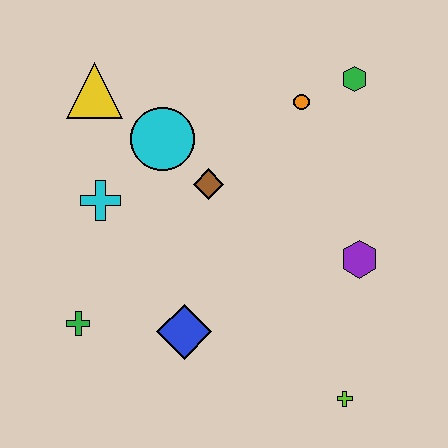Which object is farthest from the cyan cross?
The lime cross is farthest from the cyan cross.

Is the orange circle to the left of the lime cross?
Yes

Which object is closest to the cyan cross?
The cyan circle is closest to the cyan cross.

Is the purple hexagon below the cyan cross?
Yes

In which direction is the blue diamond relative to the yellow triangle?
The blue diamond is below the yellow triangle.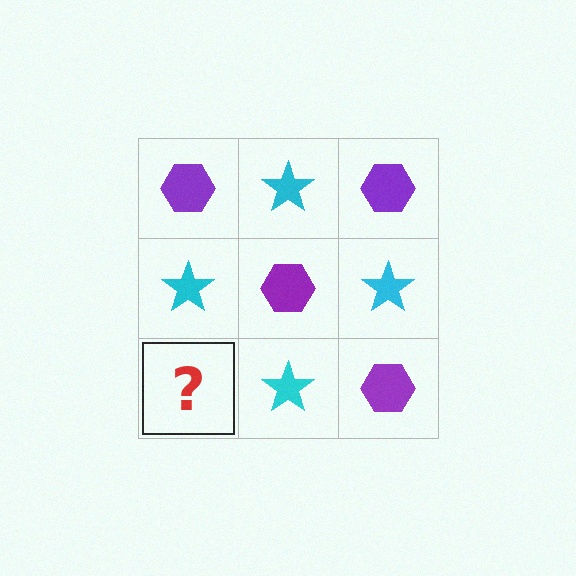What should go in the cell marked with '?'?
The missing cell should contain a purple hexagon.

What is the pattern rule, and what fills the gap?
The rule is that it alternates purple hexagon and cyan star in a checkerboard pattern. The gap should be filled with a purple hexagon.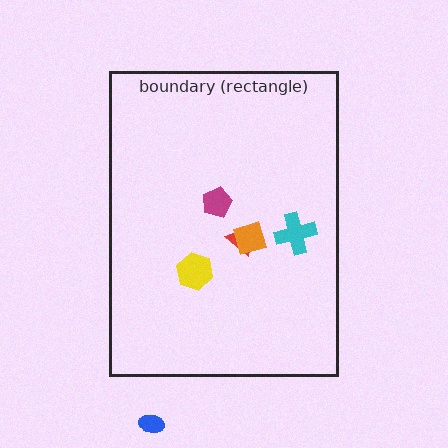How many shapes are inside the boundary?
5 inside, 1 outside.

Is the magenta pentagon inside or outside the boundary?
Inside.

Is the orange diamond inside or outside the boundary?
Inside.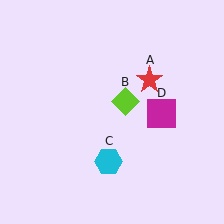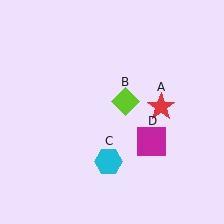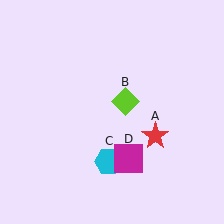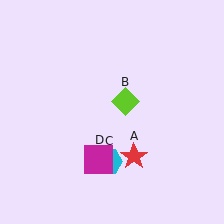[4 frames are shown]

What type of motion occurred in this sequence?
The red star (object A), magenta square (object D) rotated clockwise around the center of the scene.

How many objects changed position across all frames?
2 objects changed position: red star (object A), magenta square (object D).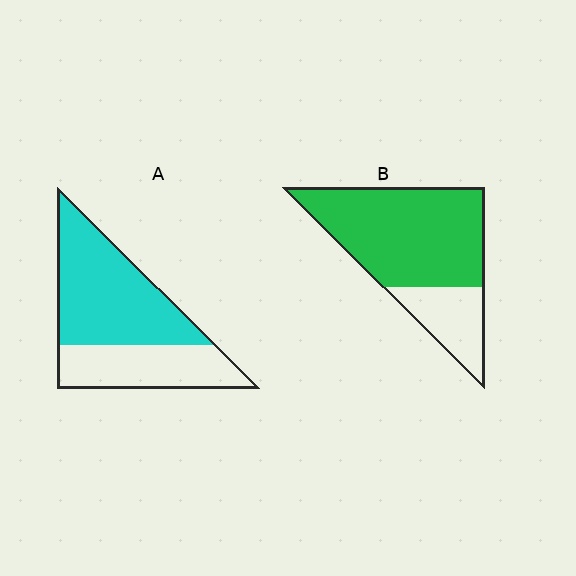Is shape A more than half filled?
Yes.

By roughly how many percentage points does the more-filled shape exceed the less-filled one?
By roughly 15 percentage points (B over A).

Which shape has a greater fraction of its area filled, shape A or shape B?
Shape B.